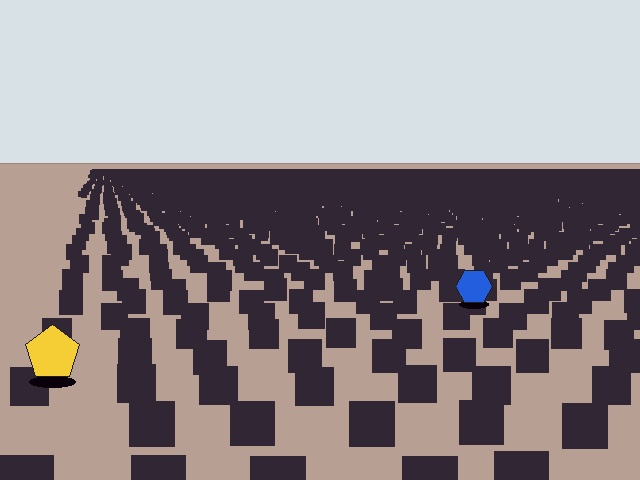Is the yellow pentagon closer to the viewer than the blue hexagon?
Yes. The yellow pentagon is closer — you can tell from the texture gradient: the ground texture is coarser near it.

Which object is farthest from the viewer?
The blue hexagon is farthest from the viewer. It appears smaller and the ground texture around it is denser.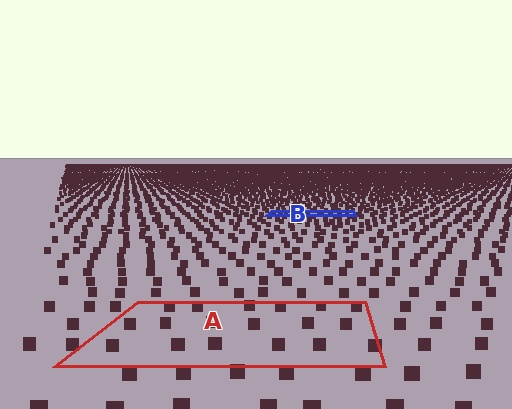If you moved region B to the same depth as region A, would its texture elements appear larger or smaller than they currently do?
They would appear larger. At a closer depth, the same texture elements are projected at a bigger on-screen size.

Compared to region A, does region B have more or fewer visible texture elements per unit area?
Region B has more texture elements per unit area — they are packed more densely because it is farther away.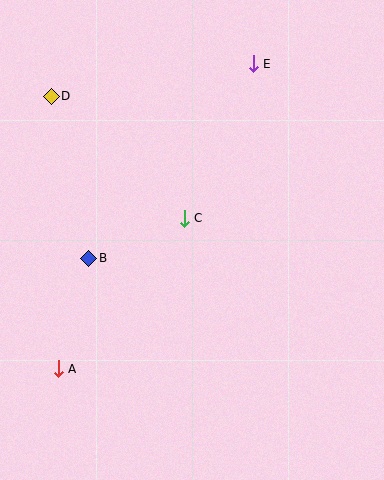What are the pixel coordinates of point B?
Point B is at (89, 258).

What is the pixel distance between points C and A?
The distance between C and A is 196 pixels.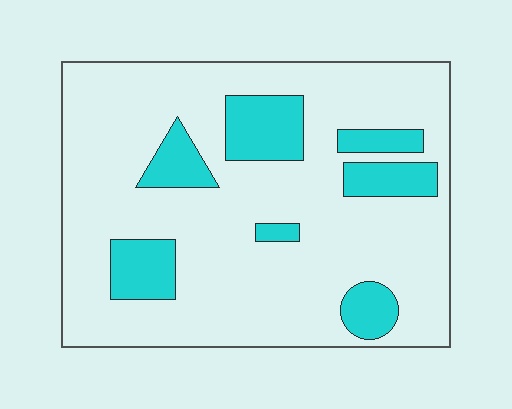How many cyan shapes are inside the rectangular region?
7.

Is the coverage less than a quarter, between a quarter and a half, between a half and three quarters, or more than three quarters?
Less than a quarter.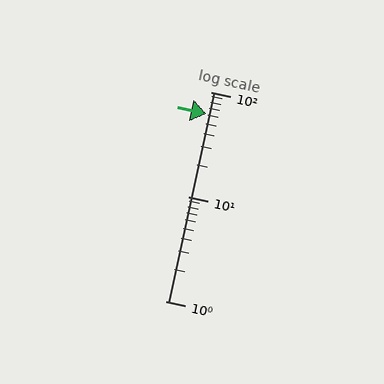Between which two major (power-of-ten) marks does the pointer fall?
The pointer is between 10 and 100.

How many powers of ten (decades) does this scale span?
The scale spans 2 decades, from 1 to 100.